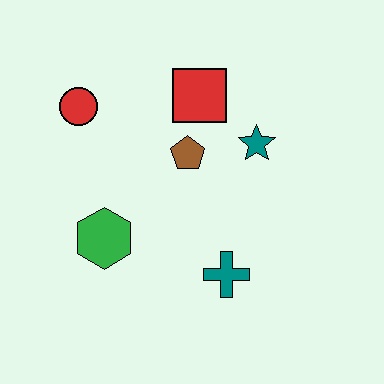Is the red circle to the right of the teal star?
No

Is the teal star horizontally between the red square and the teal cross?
No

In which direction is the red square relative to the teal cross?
The red square is above the teal cross.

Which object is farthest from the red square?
The teal cross is farthest from the red square.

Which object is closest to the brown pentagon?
The red square is closest to the brown pentagon.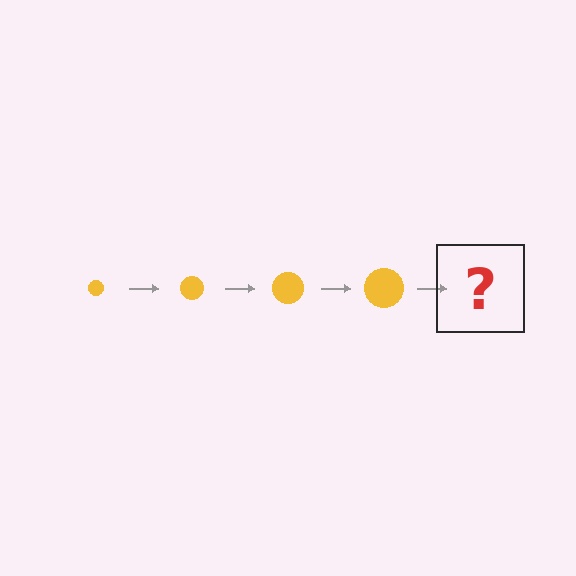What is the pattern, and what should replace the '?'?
The pattern is that the circle gets progressively larger each step. The '?' should be a yellow circle, larger than the previous one.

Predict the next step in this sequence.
The next step is a yellow circle, larger than the previous one.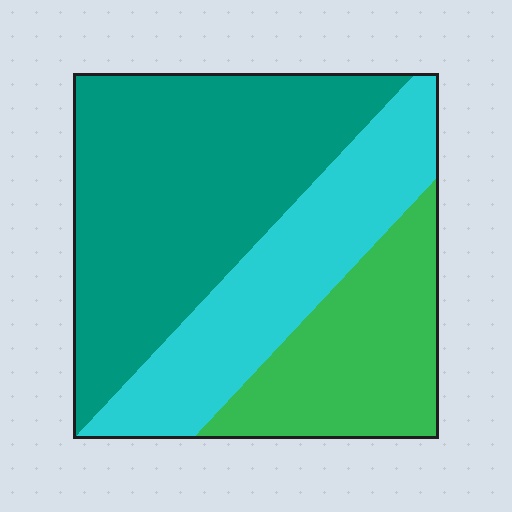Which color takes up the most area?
Teal, at roughly 45%.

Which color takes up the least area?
Green, at roughly 25%.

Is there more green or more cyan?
Cyan.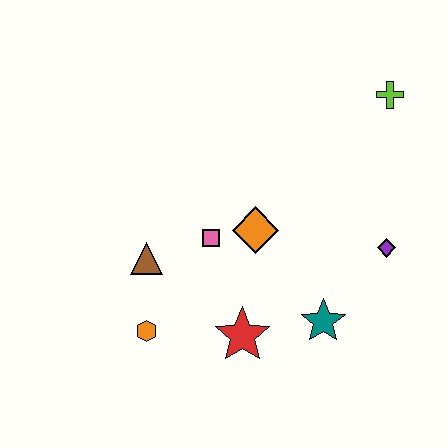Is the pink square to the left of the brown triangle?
No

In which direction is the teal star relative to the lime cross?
The teal star is below the lime cross.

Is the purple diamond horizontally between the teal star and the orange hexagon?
No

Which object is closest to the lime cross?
The purple diamond is closest to the lime cross.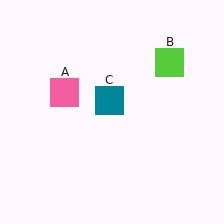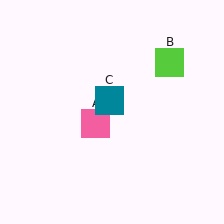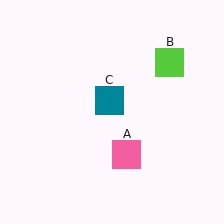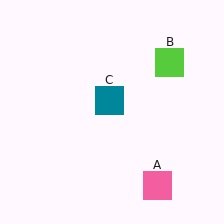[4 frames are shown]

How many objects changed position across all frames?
1 object changed position: pink square (object A).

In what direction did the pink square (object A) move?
The pink square (object A) moved down and to the right.